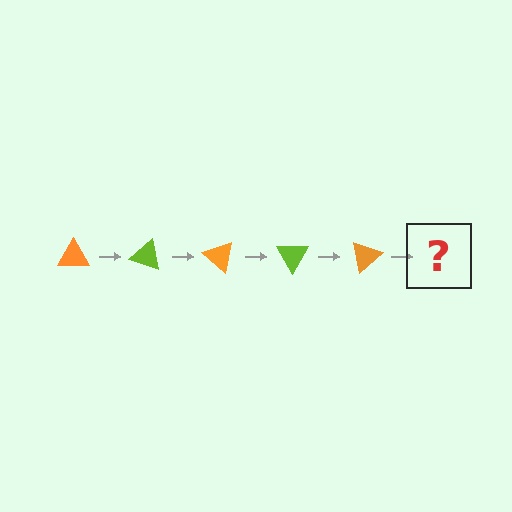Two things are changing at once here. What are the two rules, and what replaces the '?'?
The two rules are that it rotates 20 degrees each step and the color cycles through orange and lime. The '?' should be a lime triangle, rotated 100 degrees from the start.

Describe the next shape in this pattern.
It should be a lime triangle, rotated 100 degrees from the start.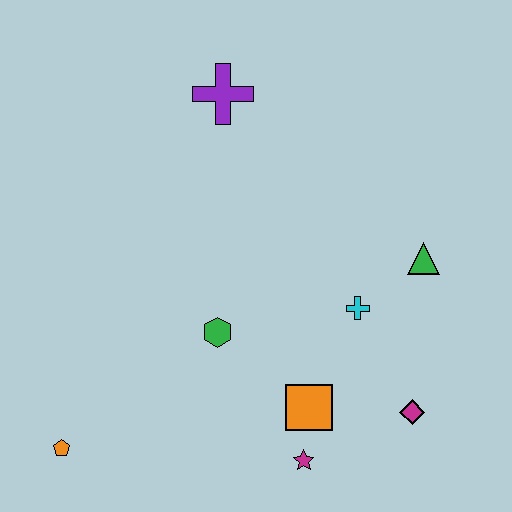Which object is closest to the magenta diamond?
The orange square is closest to the magenta diamond.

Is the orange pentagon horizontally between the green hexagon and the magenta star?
No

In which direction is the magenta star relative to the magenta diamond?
The magenta star is to the left of the magenta diamond.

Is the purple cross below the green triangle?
No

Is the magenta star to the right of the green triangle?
No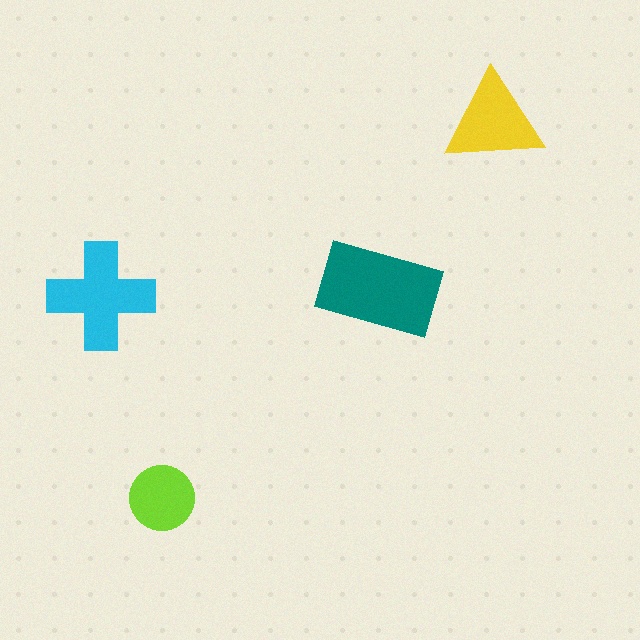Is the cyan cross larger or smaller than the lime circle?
Larger.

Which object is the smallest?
The lime circle.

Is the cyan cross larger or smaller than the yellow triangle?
Larger.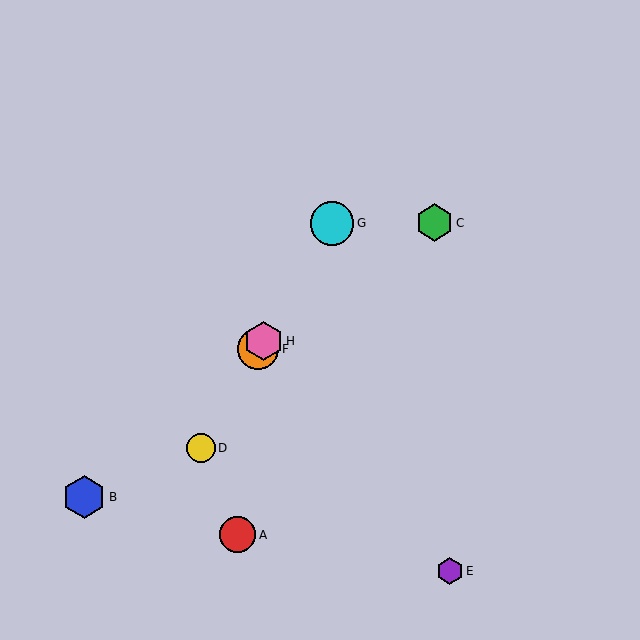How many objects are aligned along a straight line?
4 objects (D, F, G, H) are aligned along a straight line.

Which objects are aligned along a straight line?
Objects D, F, G, H are aligned along a straight line.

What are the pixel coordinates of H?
Object H is at (263, 341).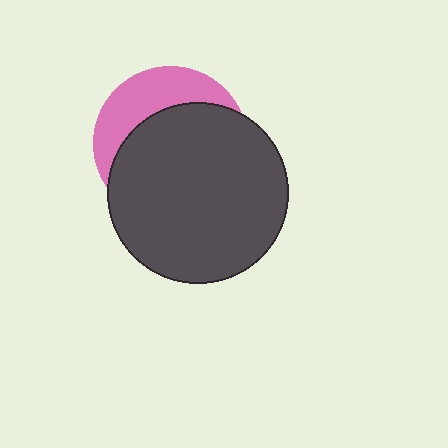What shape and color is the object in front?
The object in front is a dark gray circle.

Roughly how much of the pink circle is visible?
A small part of it is visible (roughly 32%).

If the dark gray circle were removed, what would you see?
You would see the complete pink circle.